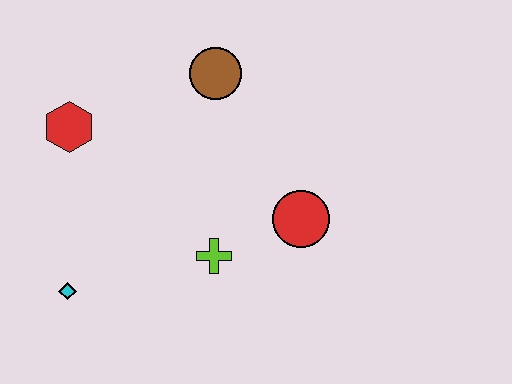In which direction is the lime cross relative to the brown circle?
The lime cross is below the brown circle.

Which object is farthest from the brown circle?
The cyan diamond is farthest from the brown circle.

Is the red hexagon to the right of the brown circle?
No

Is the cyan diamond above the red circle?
No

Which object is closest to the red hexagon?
The brown circle is closest to the red hexagon.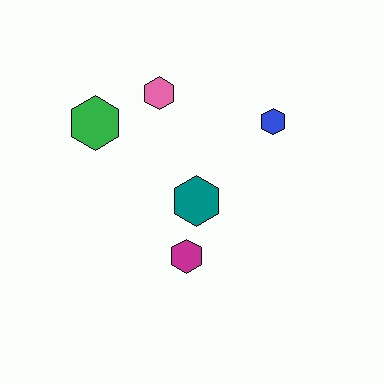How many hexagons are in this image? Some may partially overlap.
There are 5 hexagons.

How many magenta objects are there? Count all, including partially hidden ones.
There is 1 magenta object.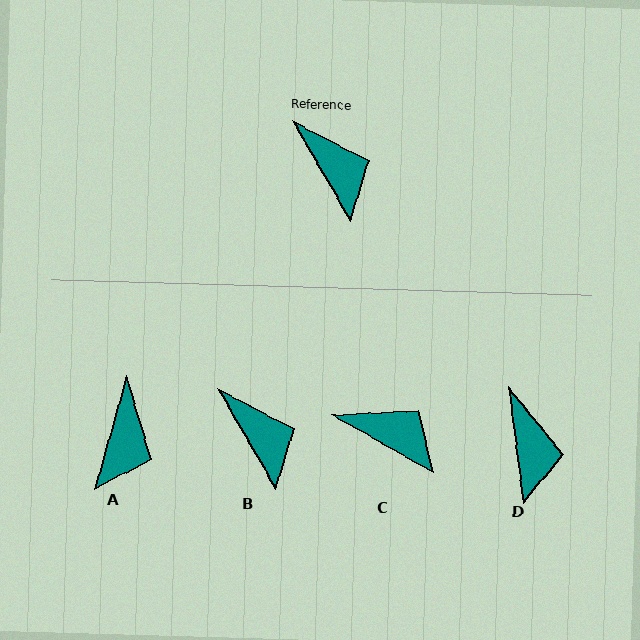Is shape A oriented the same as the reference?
No, it is off by about 46 degrees.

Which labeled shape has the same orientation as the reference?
B.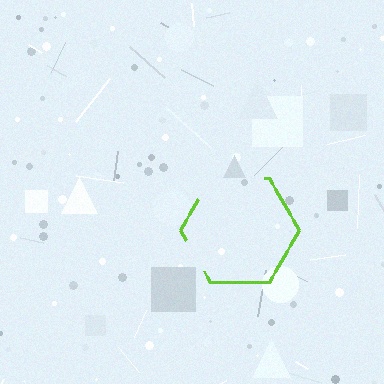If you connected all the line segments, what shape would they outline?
They would outline a hexagon.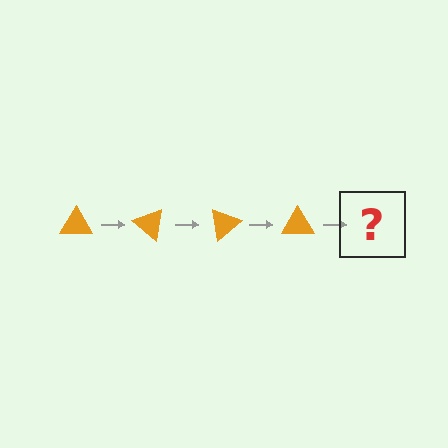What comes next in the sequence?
The next element should be an orange triangle rotated 160 degrees.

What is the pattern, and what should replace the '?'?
The pattern is that the triangle rotates 40 degrees each step. The '?' should be an orange triangle rotated 160 degrees.